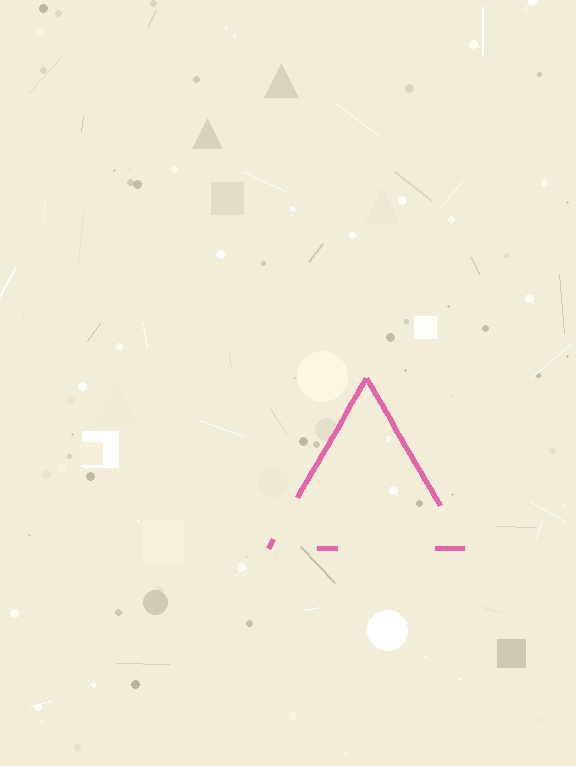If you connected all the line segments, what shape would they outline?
They would outline a triangle.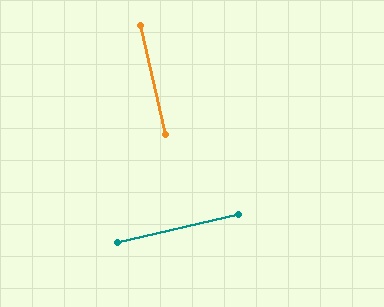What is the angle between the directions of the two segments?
Approximately 90 degrees.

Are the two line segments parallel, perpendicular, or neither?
Perpendicular — they meet at approximately 90°.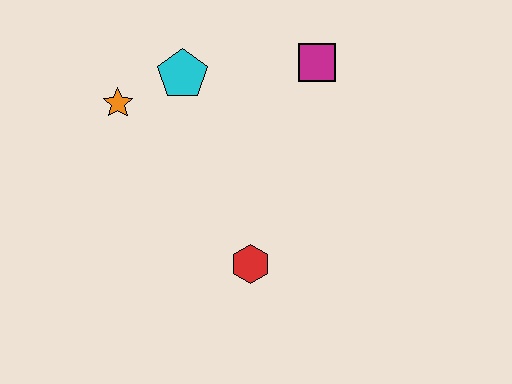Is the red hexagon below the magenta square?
Yes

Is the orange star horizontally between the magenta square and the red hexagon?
No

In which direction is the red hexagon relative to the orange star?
The red hexagon is below the orange star.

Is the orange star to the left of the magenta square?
Yes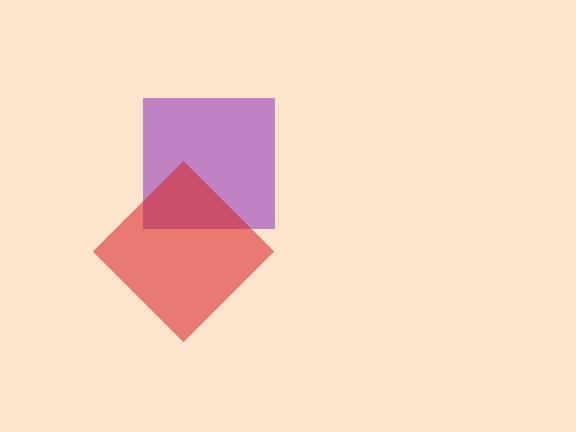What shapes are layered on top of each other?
The layered shapes are: a purple square, a red diamond.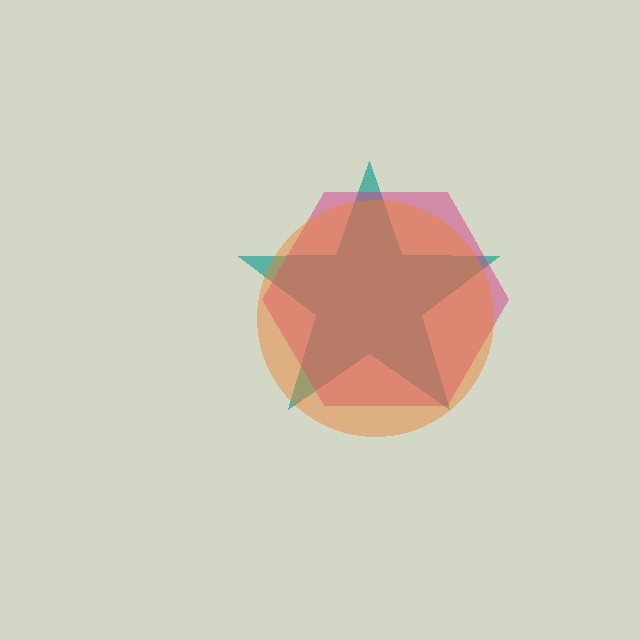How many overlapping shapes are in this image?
There are 3 overlapping shapes in the image.